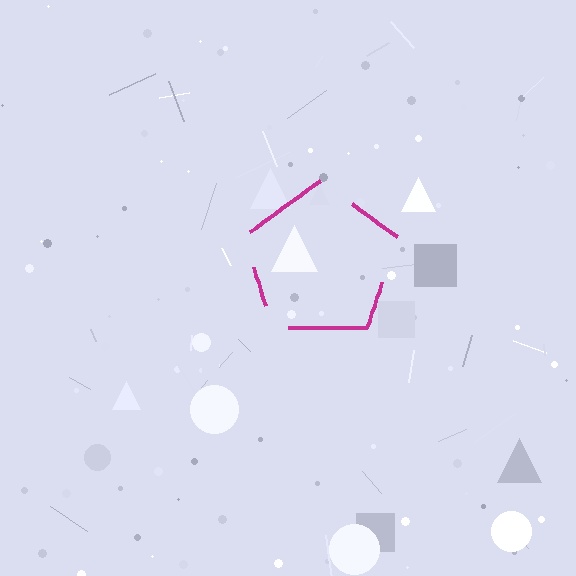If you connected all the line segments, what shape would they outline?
They would outline a pentagon.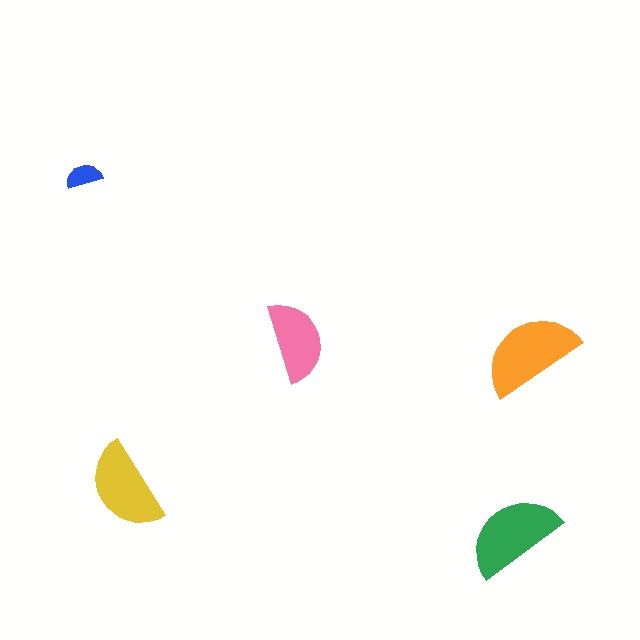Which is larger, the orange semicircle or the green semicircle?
The orange one.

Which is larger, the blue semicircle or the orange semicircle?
The orange one.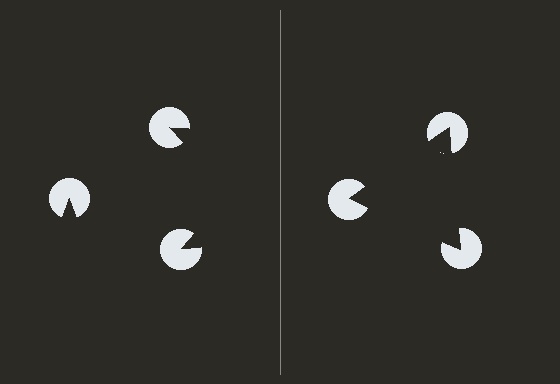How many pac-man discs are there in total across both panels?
6 — 3 on each side.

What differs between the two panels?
The pac-man discs are positioned identically on both sides; only the wedge orientations differ. On the right they align to a triangle; on the left they are misaligned.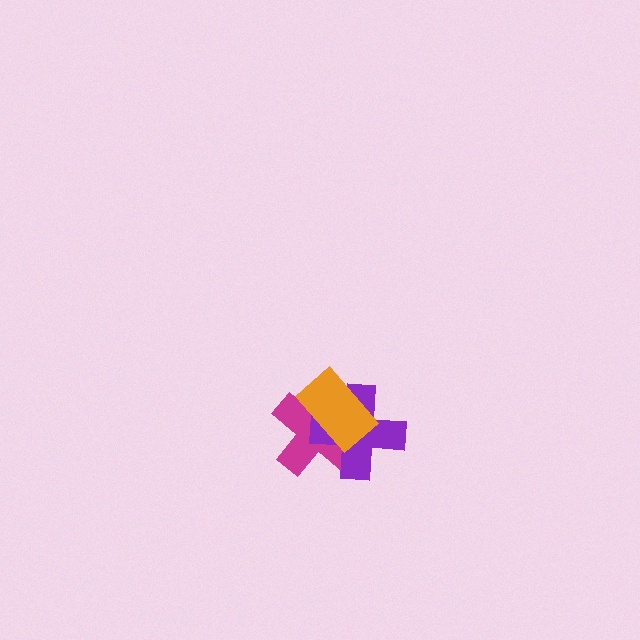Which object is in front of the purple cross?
The orange rectangle is in front of the purple cross.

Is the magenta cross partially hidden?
Yes, it is partially covered by another shape.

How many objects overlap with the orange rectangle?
2 objects overlap with the orange rectangle.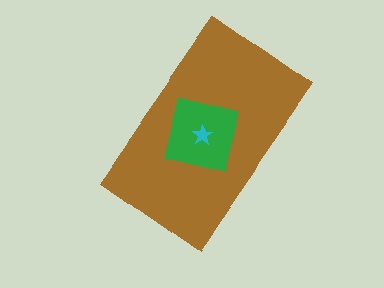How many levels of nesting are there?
3.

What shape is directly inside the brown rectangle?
The green square.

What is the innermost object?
The cyan star.